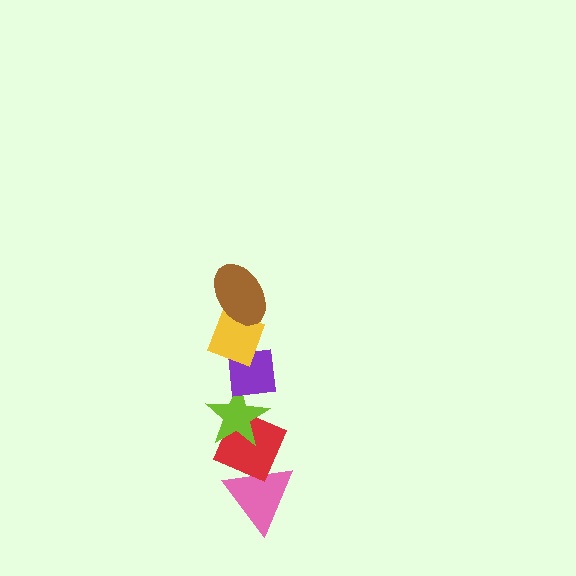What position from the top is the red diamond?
The red diamond is 5th from the top.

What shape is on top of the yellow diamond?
The brown ellipse is on top of the yellow diamond.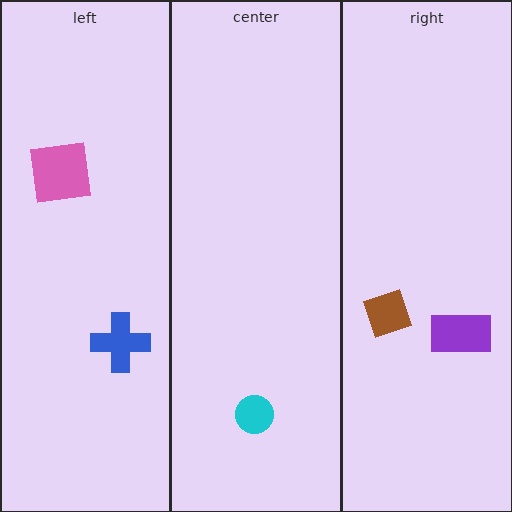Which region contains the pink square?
The left region.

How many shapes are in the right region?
2.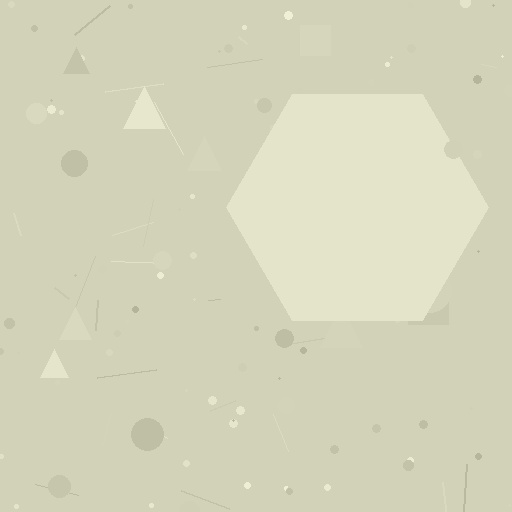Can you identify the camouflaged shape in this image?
The camouflaged shape is a hexagon.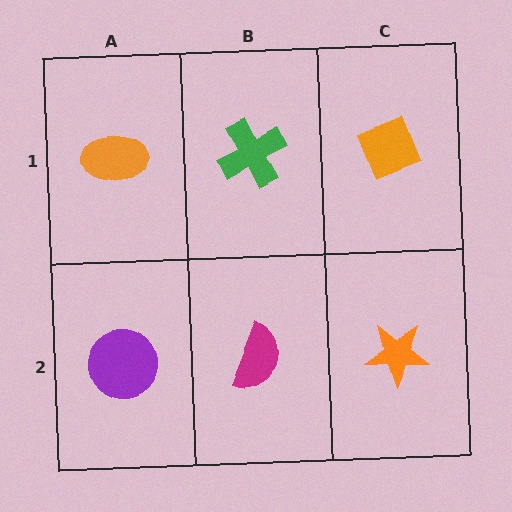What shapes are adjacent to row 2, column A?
An orange ellipse (row 1, column A), a magenta semicircle (row 2, column B).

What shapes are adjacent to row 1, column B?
A magenta semicircle (row 2, column B), an orange ellipse (row 1, column A), an orange diamond (row 1, column C).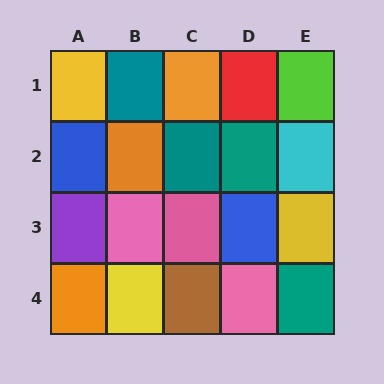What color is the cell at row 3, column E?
Yellow.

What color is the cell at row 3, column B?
Pink.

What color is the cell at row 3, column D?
Blue.